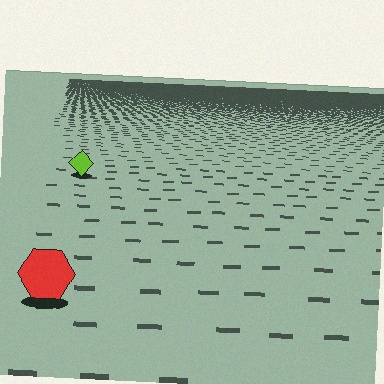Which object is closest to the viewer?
The red hexagon is closest. The texture marks near it are larger and more spread out.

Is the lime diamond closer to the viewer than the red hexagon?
No. The red hexagon is closer — you can tell from the texture gradient: the ground texture is coarser near it.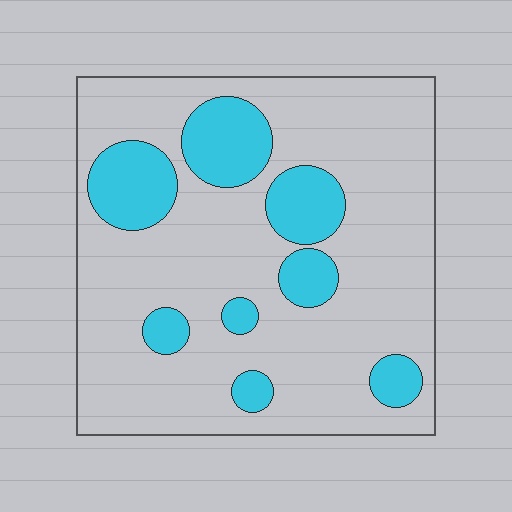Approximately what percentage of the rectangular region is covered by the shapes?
Approximately 20%.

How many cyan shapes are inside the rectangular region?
8.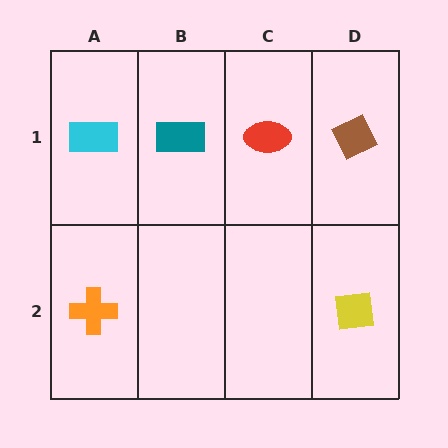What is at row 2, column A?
An orange cross.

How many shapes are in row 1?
4 shapes.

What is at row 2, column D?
A yellow square.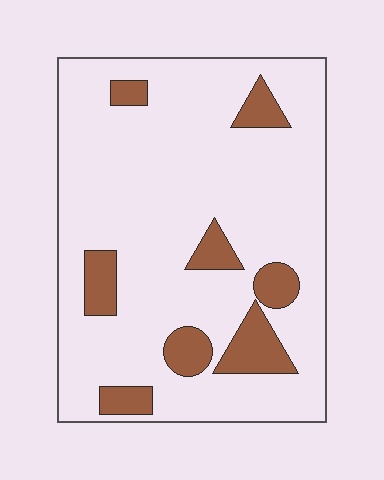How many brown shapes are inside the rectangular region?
8.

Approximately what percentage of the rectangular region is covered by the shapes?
Approximately 15%.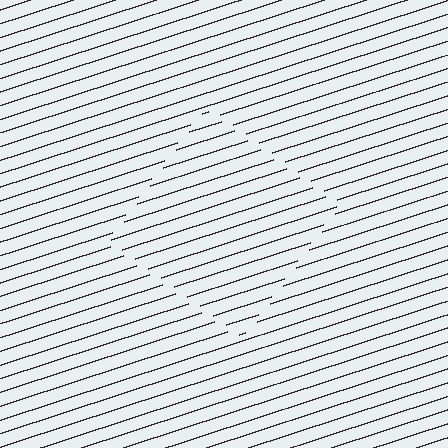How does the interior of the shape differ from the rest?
The interior of the shape contains the same grating, shifted by half a period — the contour is defined by the phase discontinuity where line-ends from the inner and outer gratings abut.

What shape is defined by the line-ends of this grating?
An illusory square. The interior of the shape contains the same grating, shifted by half a period — the contour is defined by the phase discontinuity where line-ends from the inner and outer gratings abut.